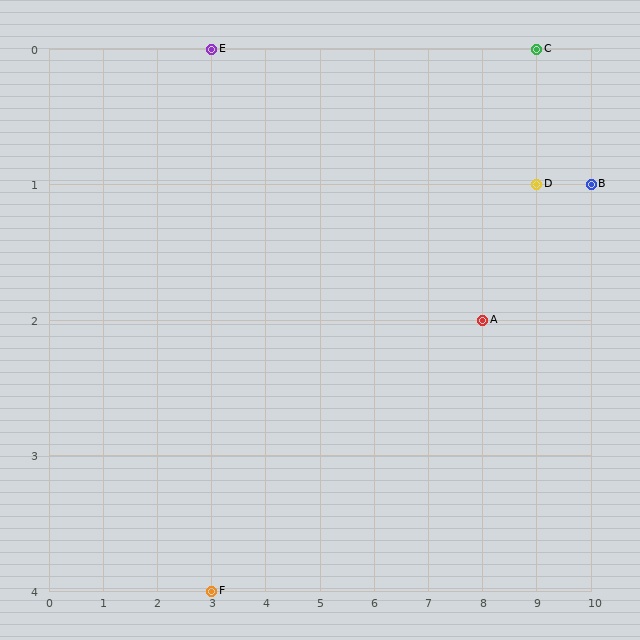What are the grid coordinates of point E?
Point E is at grid coordinates (3, 0).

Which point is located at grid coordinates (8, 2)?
Point A is at (8, 2).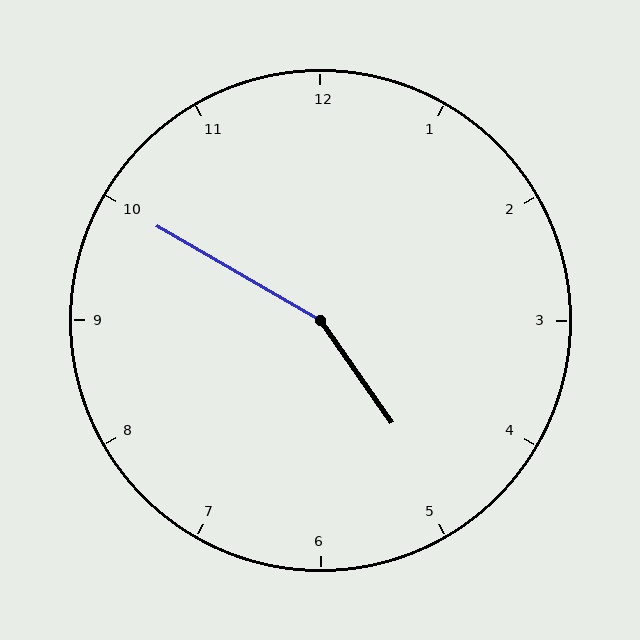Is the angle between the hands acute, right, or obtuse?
It is obtuse.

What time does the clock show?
4:50.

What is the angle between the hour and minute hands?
Approximately 155 degrees.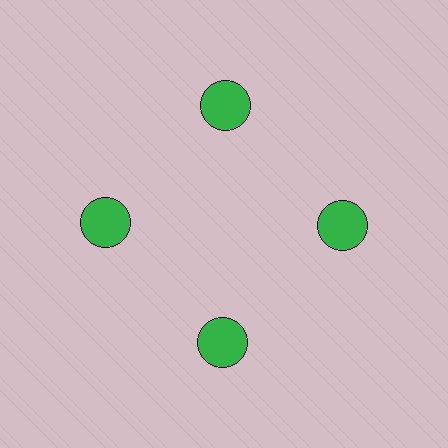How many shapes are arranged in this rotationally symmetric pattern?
There are 4 shapes, arranged in 4 groups of 1.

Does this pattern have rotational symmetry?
Yes, this pattern has 4-fold rotational symmetry. It looks the same after rotating 90 degrees around the center.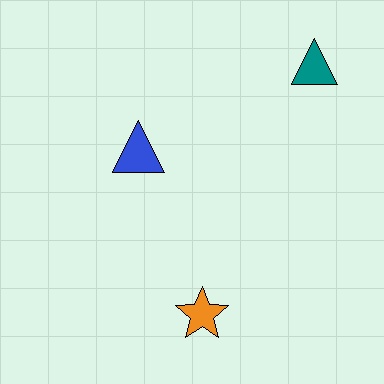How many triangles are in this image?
There are 2 triangles.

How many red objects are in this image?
There are no red objects.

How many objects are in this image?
There are 3 objects.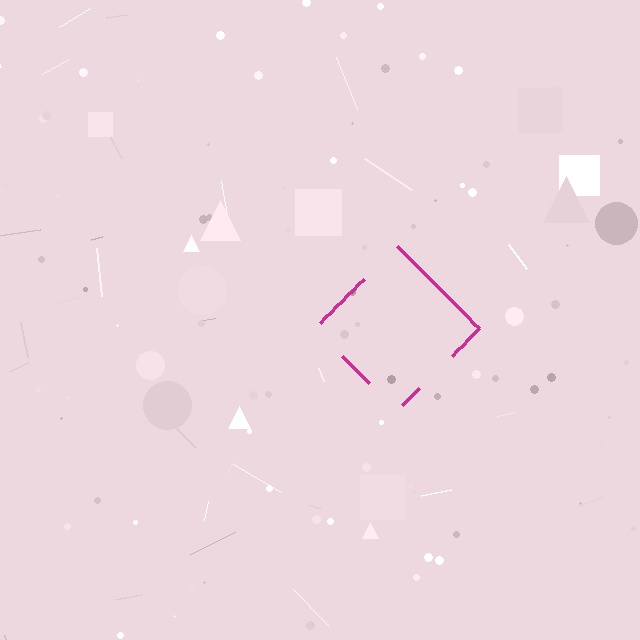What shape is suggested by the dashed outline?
The dashed outline suggests a diamond.